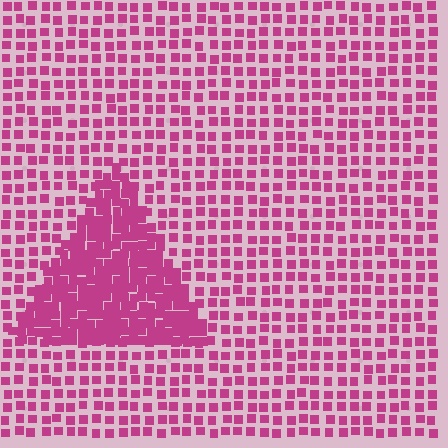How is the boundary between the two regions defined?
The boundary is defined by a change in element density (approximately 2.2x ratio). All elements are the same color, size, and shape.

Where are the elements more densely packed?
The elements are more densely packed inside the triangle boundary.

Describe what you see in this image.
The image contains small magenta elements arranged at two different densities. A triangle-shaped region is visible where the elements are more densely packed than the surrounding area.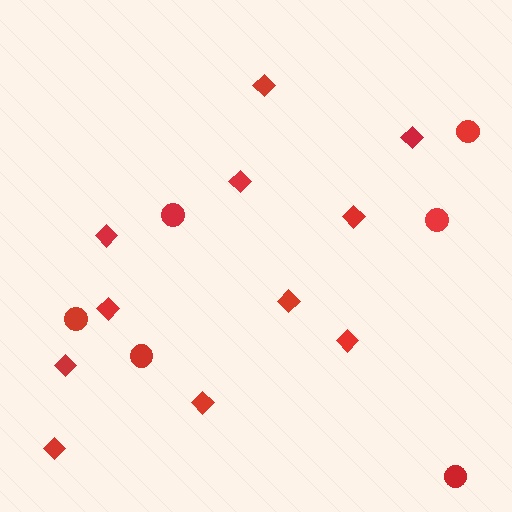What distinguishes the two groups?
There are 2 groups: one group of circles (6) and one group of diamonds (11).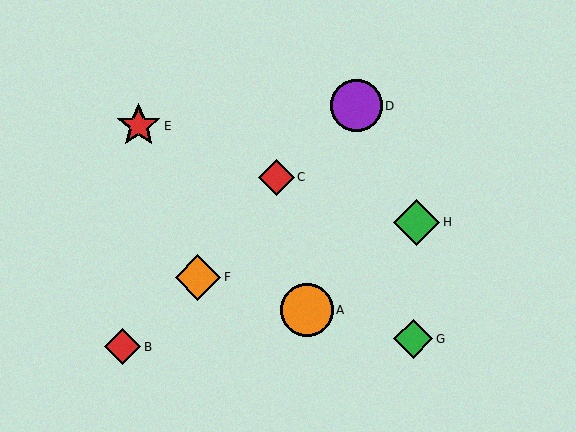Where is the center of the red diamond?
The center of the red diamond is at (122, 347).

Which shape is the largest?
The orange circle (labeled A) is the largest.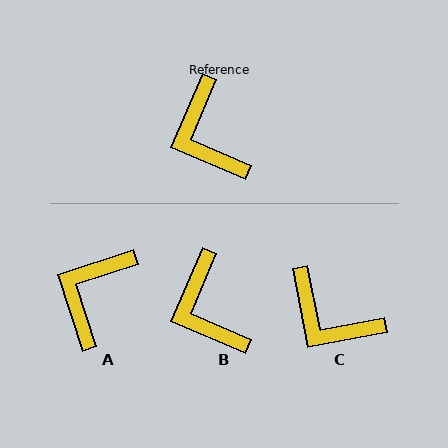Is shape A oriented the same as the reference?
No, it is off by about 49 degrees.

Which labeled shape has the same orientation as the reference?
B.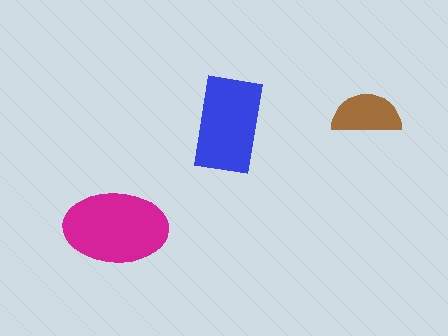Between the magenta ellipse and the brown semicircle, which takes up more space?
The magenta ellipse.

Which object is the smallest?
The brown semicircle.